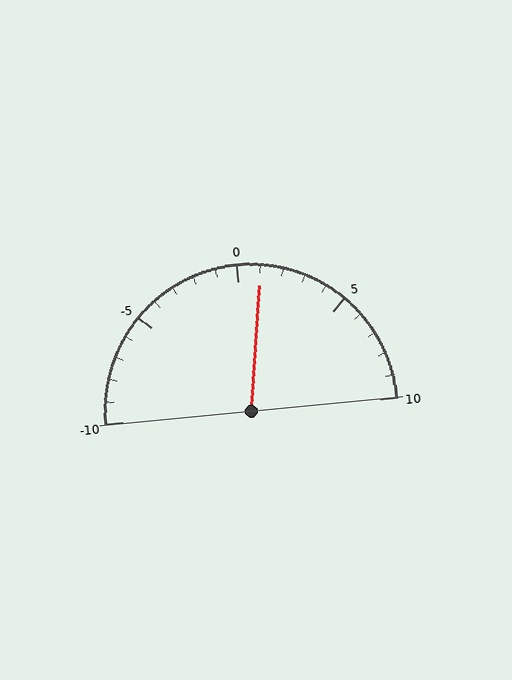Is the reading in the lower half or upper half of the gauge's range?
The reading is in the upper half of the range (-10 to 10).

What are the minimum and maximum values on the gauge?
The gauge ranges from -10 to 10.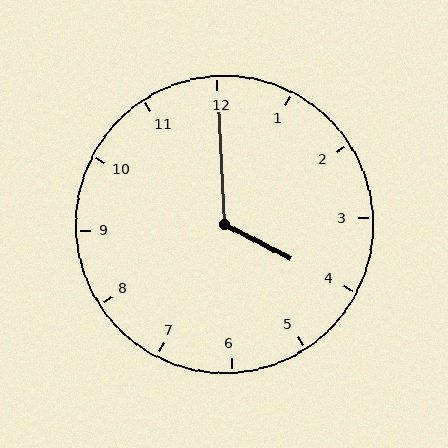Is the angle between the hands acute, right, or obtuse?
It is obtuse.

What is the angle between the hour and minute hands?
Approximately 120 degrees.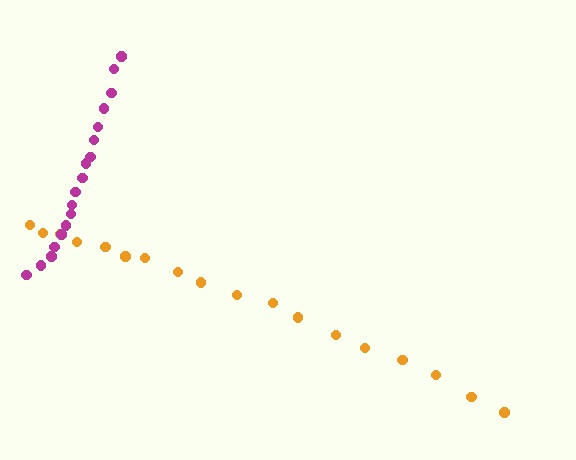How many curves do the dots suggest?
There are 2 distinct paths.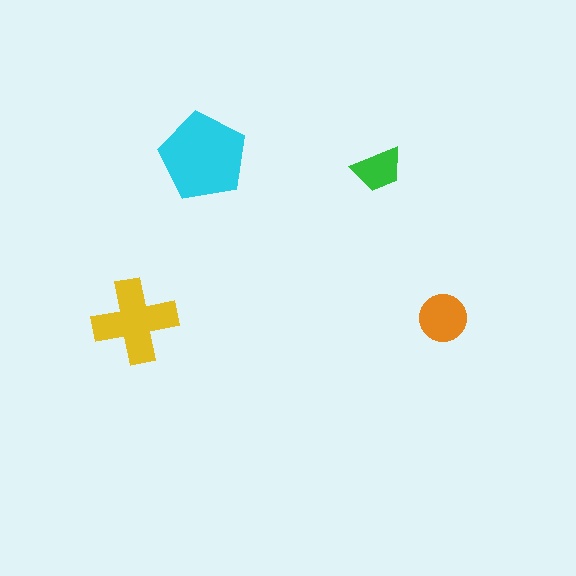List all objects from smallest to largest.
The green trapezoid, the orange circle, the yellow cross, the cyan pentagon.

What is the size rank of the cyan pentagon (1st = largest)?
1st.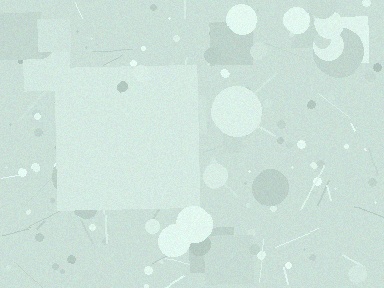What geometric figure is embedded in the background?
A square is embedded in the background.